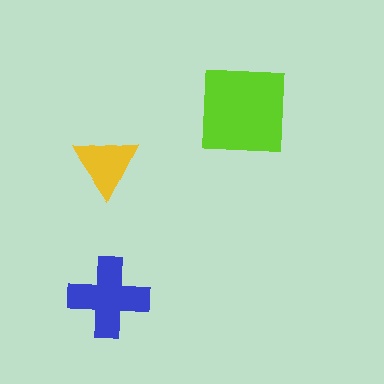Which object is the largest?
The lime square.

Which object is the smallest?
The yellow triangle.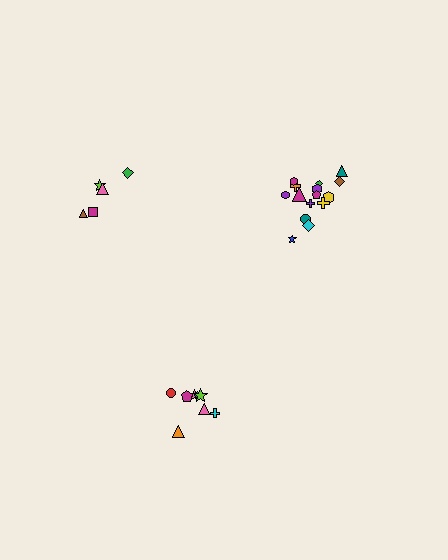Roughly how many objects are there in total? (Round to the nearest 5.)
Roughly 30 objects in total.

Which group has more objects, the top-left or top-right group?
The top-right group.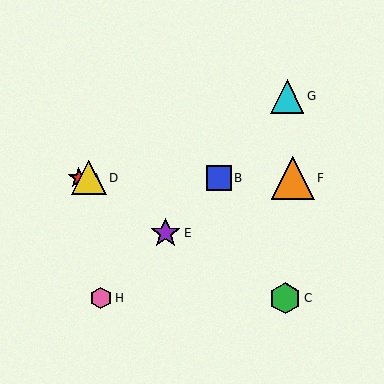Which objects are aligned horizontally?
Objects A, B, D, F are aligned horizontally.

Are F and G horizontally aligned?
No, F is at y≈178 and G is at y≈96.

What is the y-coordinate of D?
Object D is at y≈178.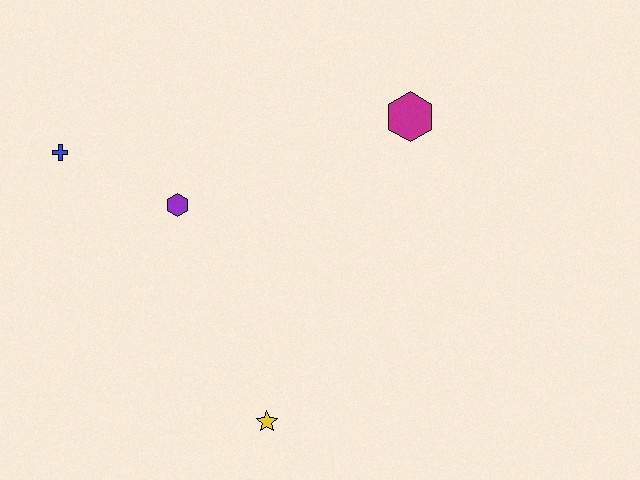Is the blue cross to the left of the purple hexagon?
Yes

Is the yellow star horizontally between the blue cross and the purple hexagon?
No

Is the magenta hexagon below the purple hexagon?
No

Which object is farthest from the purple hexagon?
The magenta hexagon is farthest from the purple hexagon.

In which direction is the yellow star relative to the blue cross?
The yellow star is below the blue cross.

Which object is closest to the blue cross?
The purple hexagon is closest to the blue cross.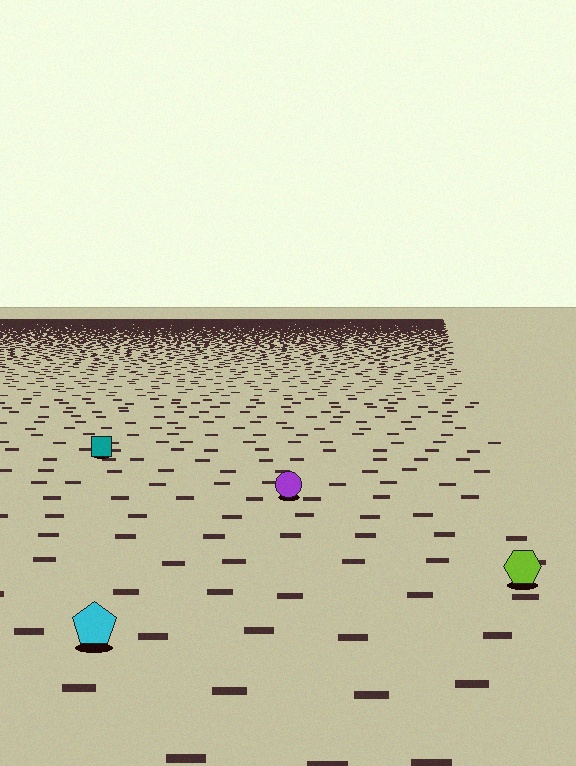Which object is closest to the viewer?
The cyan pentagon is closest. The texture marks near it are larger and more spread out.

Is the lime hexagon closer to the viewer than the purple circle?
Yes. The lime hexagon is closer — you can tell from the texture gradient: the ground texture is coarser near it.